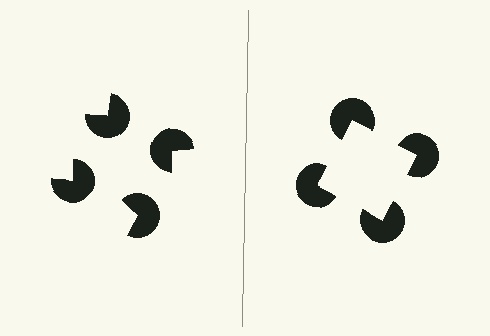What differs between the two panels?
The pac-man discs are positioned identically on both sides; only the wedge orientations differ. On the right they align to a square; on the left they are misaligned.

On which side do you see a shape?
An illusory square appears on the right side. On the left side the wedge cuts are rotated, so no coherent shape forms.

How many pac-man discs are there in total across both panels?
8 — 4 on each side.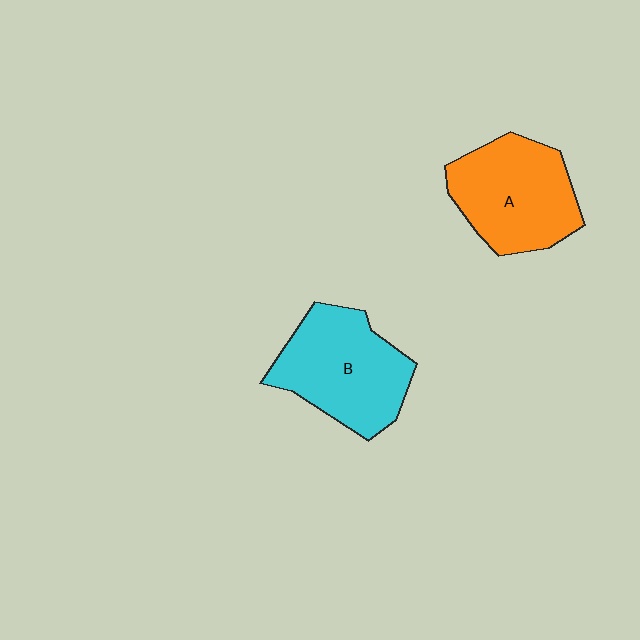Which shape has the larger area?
Shape B (cyan).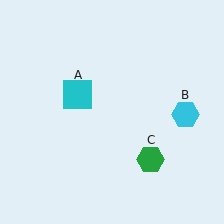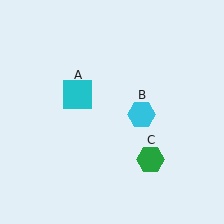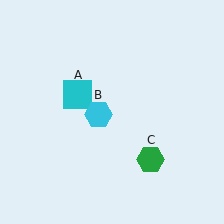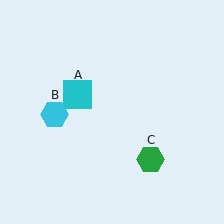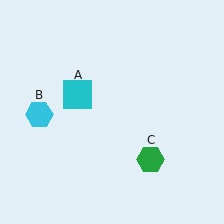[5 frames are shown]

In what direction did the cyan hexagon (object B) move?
The cyan hexagon (object B) moved left.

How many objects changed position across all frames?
1 object changed position: cyan hexagon (object B).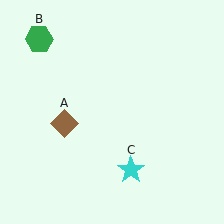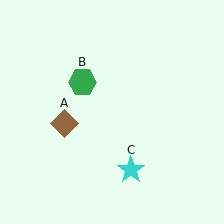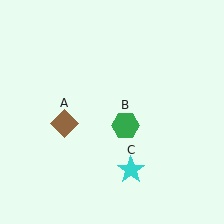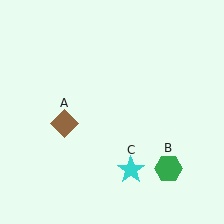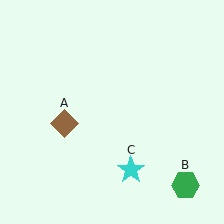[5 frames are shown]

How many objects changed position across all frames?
1 object changed position: green hexagon (object B).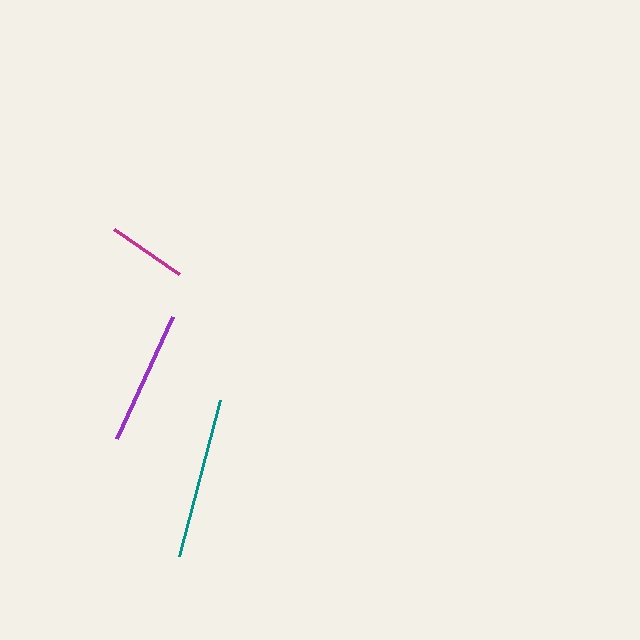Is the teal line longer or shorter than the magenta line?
The teal line is longer than the magenta line.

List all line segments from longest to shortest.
From longest to shortest: teal, purple, magenta.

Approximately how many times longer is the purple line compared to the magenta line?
The purple line is approximately 1.7 times the length of the magenta line.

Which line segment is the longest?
The teal line is the longest at approximately 161 pixels.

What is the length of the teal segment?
The teal segment is approximately 161 pixels long.